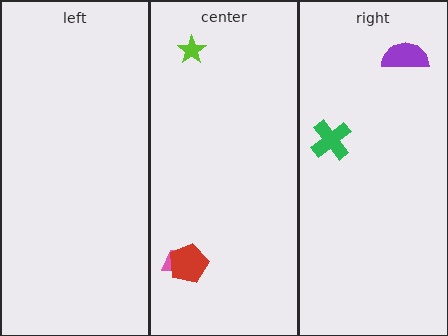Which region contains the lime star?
The center region.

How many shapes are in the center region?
3.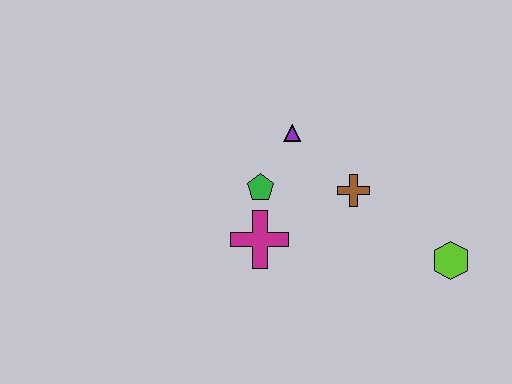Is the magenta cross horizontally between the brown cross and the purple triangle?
No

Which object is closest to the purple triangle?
The green pentagon is closest to the purple triangle.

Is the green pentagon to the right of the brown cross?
No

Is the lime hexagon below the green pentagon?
Yes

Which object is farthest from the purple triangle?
The lime hexagon is farthest from the purple triangle.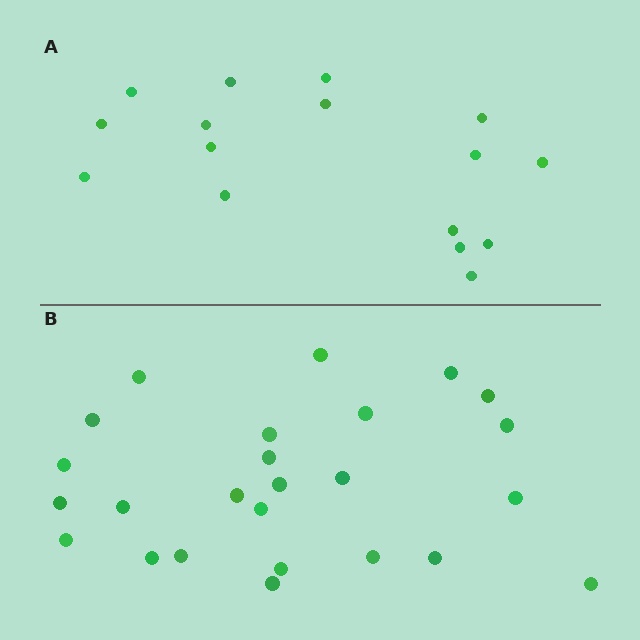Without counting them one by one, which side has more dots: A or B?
Region B (the bottom region) has more dots.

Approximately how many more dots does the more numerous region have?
Region B has roughly 8 or so more dots than region A.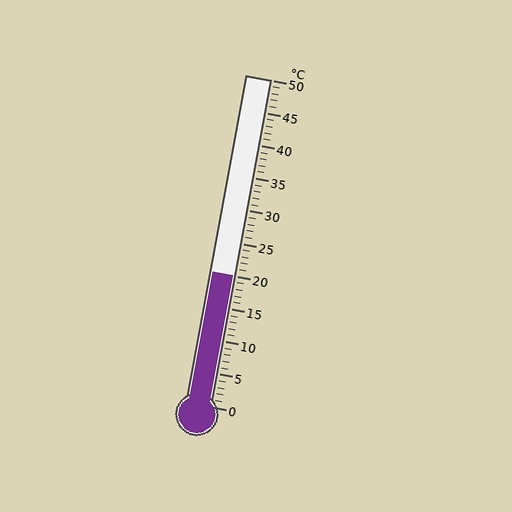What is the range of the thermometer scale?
The thermometer scale ranges from 0°C to 50°C.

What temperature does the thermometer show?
The thermometer shows approximately 20°C.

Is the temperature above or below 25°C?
The temperature is below 25°C.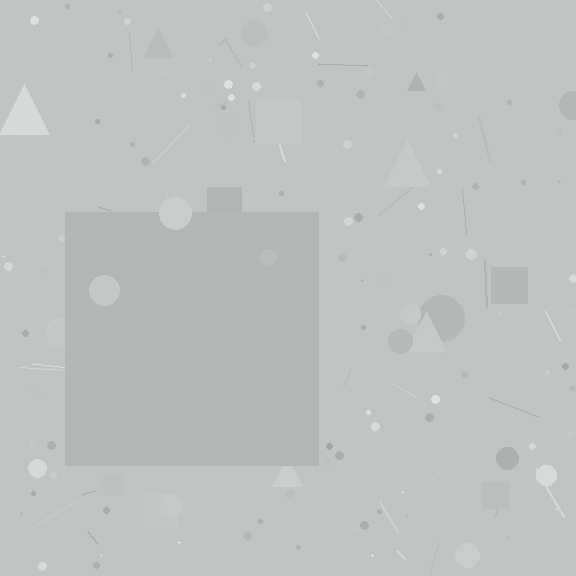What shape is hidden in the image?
A square is hidden in the image.